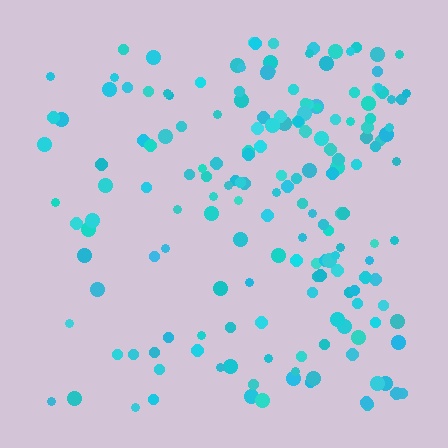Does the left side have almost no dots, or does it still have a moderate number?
Still a moderate number, just noticeably fewer than the right.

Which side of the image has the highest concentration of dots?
The right.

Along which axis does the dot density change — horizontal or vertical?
Horizontal.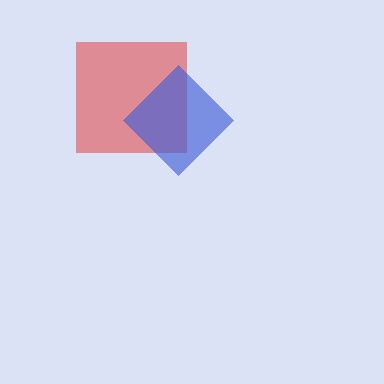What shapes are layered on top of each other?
The layered shapes are: a red square, a blue diamond.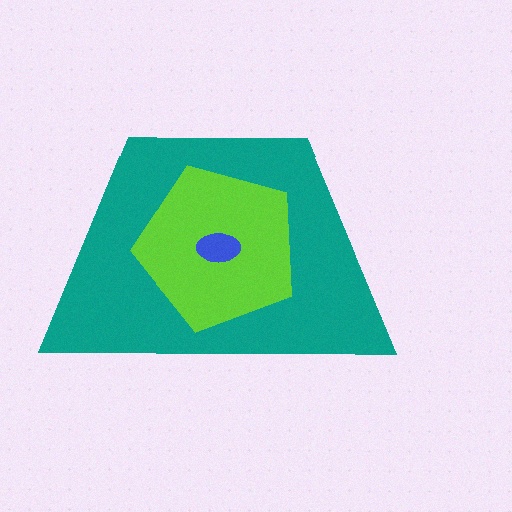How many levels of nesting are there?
3.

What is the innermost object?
The blue ellipse.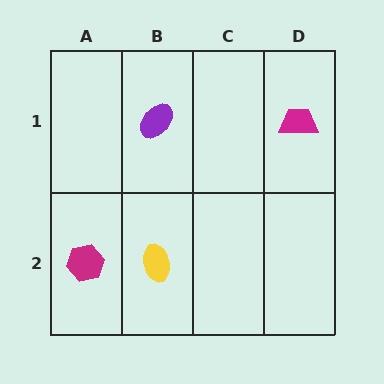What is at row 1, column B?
A purple ellipse.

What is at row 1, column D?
A magenta trapezoid.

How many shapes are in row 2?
2 shapes.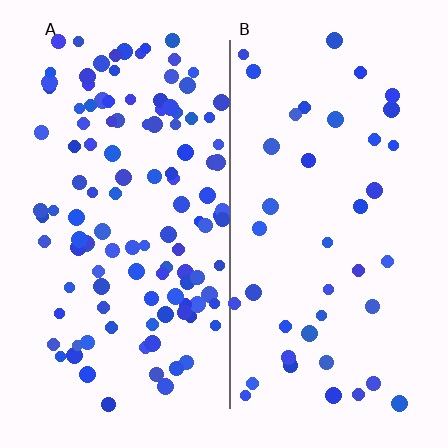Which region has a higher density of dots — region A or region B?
A (the left).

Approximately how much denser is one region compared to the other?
Approximately 2.9× — region A over region B.